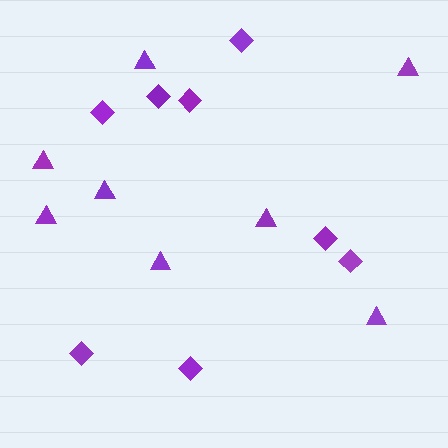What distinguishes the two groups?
There are 2 groups: one group of diamonds (8) and one group of triangles (8).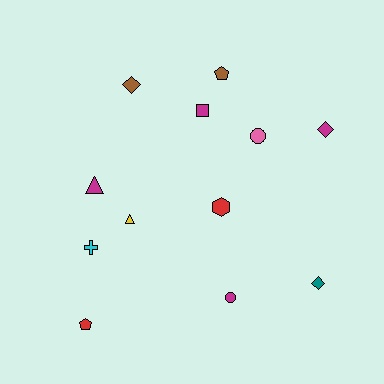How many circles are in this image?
There are 2 circles.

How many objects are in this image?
There are 12 objects.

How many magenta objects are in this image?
There are 4 magenta objects.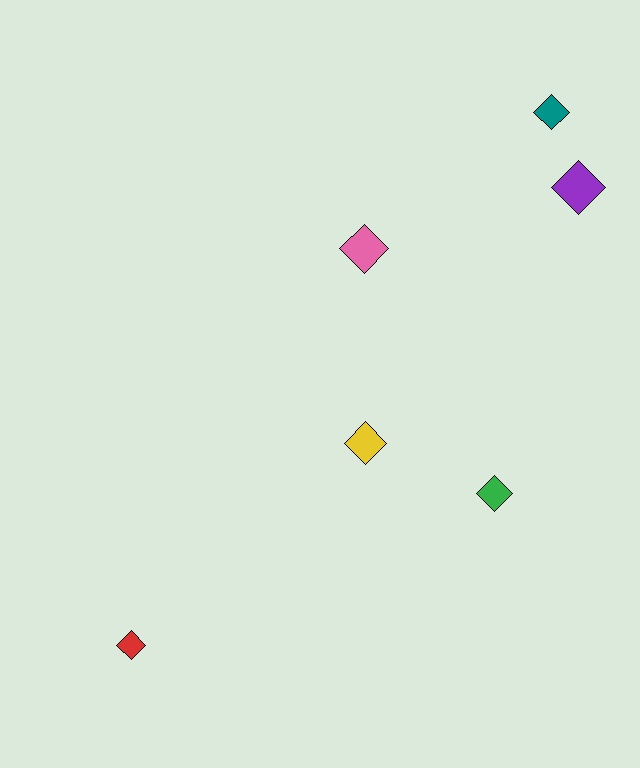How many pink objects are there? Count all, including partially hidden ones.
There is 1 pink object.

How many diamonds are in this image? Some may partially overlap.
There are 6 diamonds.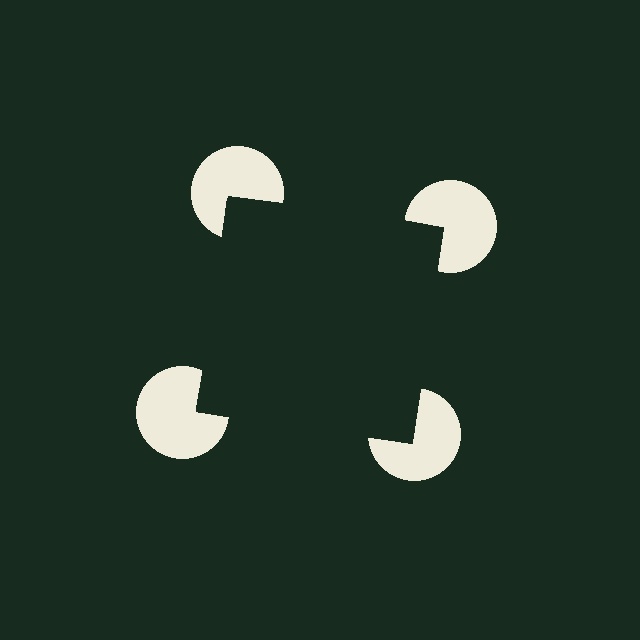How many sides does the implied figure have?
4 sides.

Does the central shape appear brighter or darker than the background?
It typically appears slightly darker than the background, even though no actual brightness change is drawn.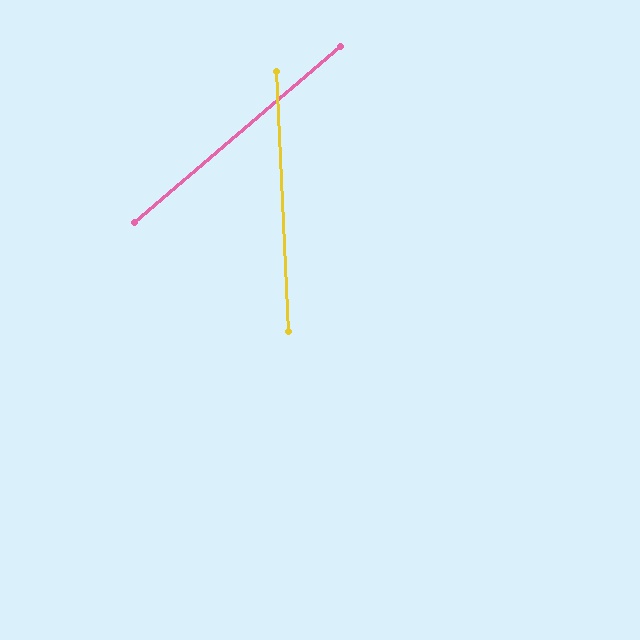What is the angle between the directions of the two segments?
Approximately 52 degrees.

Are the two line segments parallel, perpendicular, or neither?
Neither parallel nor perpendicular — they differ by about 52°.